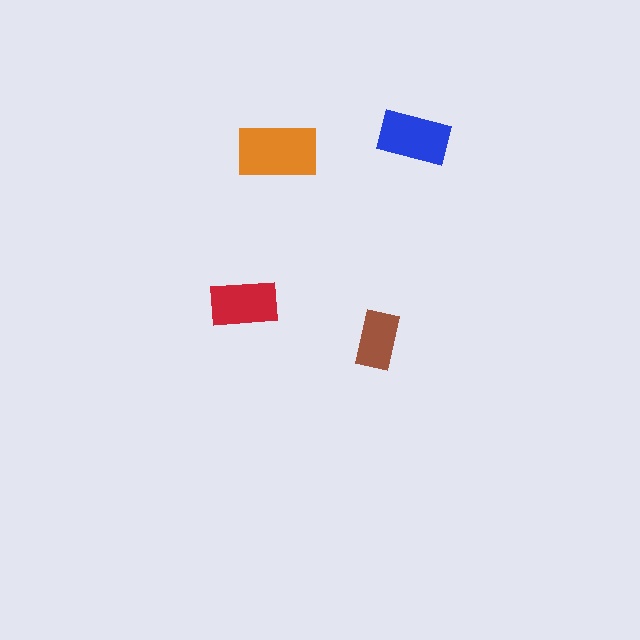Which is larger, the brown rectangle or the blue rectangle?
The blue one.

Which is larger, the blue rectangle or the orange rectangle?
The orange one.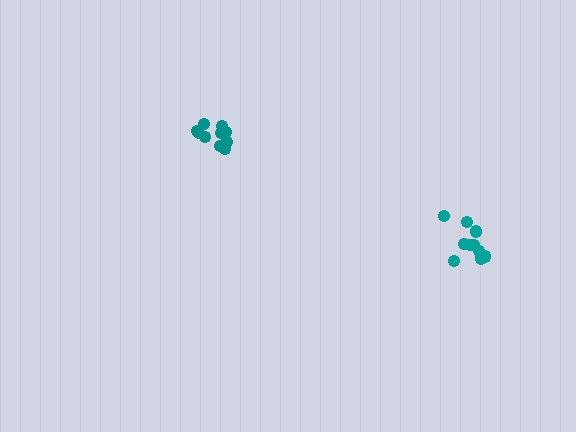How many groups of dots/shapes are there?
There are 2 groups.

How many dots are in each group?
Group 1: 11 dots, Group 2: 10 dots (21 total).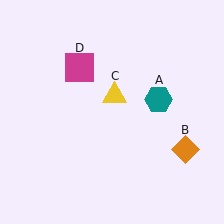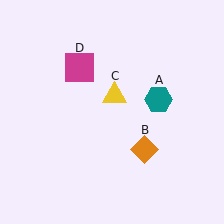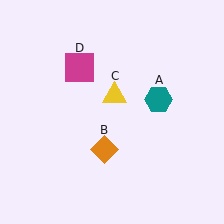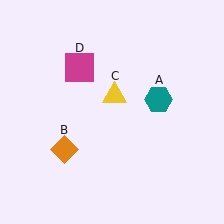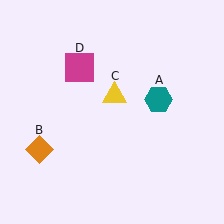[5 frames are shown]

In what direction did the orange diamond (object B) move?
The orange diamond (object B) moved left.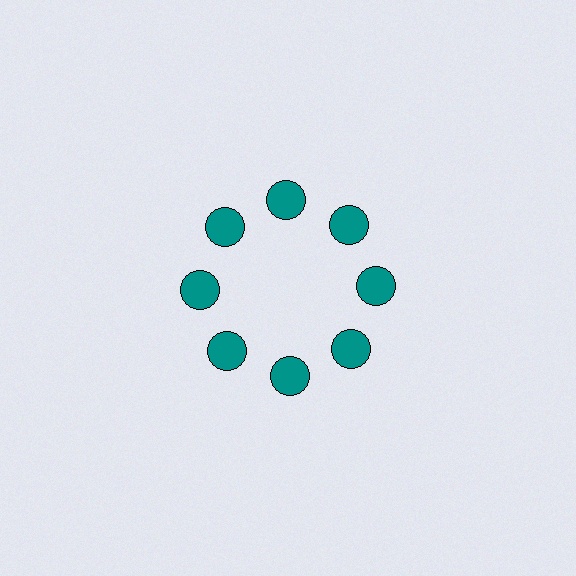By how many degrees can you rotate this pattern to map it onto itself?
The pattern maps onto itself every 45 degrees of rotation.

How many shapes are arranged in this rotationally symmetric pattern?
There are 8 shapes, arranged in 8 groups of 1.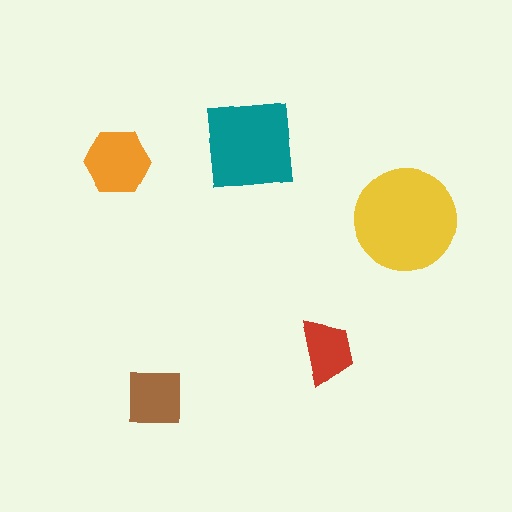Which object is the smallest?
The red trapezoid.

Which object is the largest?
The yellow circle.